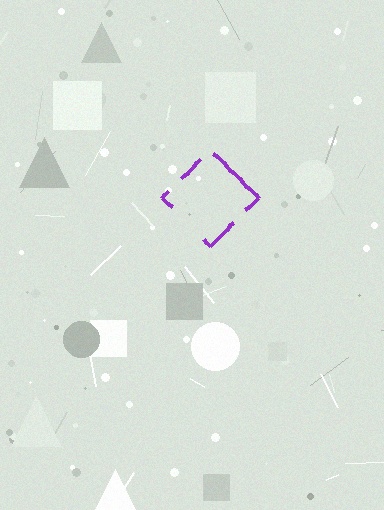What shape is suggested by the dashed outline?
The dashed outline suggests a diamond.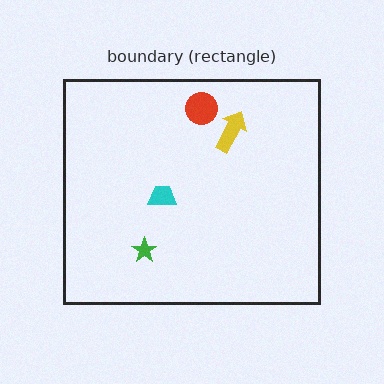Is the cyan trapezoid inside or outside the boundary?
Inside.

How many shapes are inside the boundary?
4 inside, 0 outside.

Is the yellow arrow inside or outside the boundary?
Inside.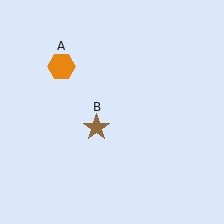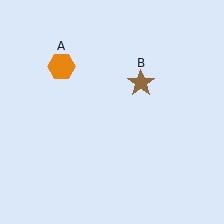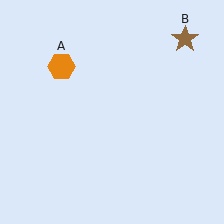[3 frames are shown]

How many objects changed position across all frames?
1 object changed position: brown star (object B).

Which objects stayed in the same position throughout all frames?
Orange hexagon (object A) remained stationary.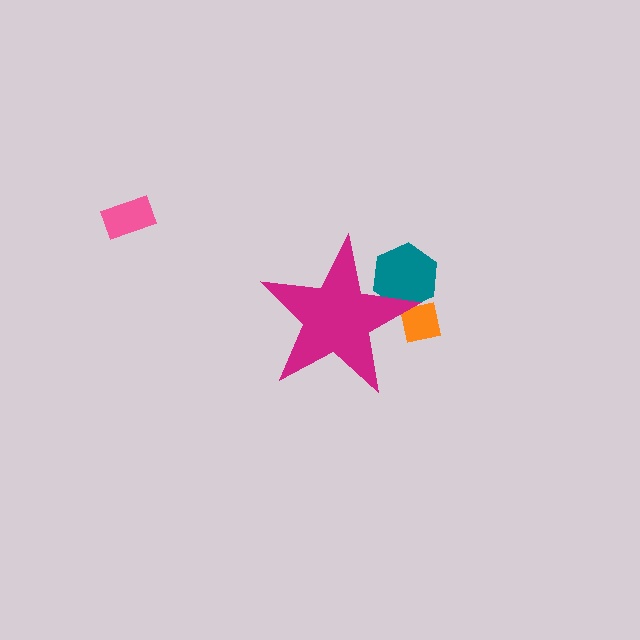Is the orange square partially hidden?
Yes, the orange square is partially hidden behind the magenta star.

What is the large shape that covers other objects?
A magenta star.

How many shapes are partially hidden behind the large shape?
2 shapes are partially hidden.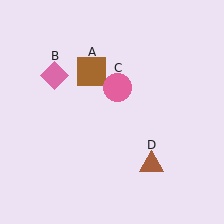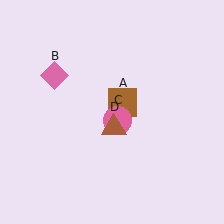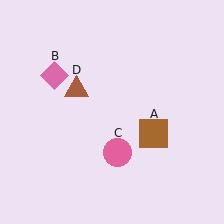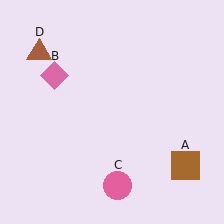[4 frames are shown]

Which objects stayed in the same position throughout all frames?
Pink diamond (object B) remained stationary.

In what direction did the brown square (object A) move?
The brown square (object A) moved down and to the right.